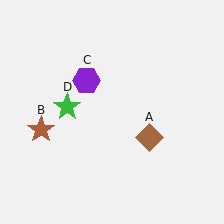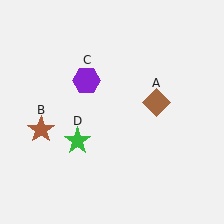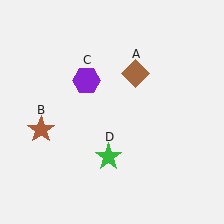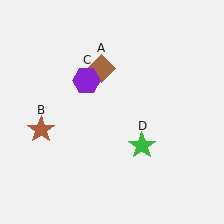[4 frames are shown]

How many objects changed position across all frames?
2 objects changed position: brown diamond (object A), green star (object D).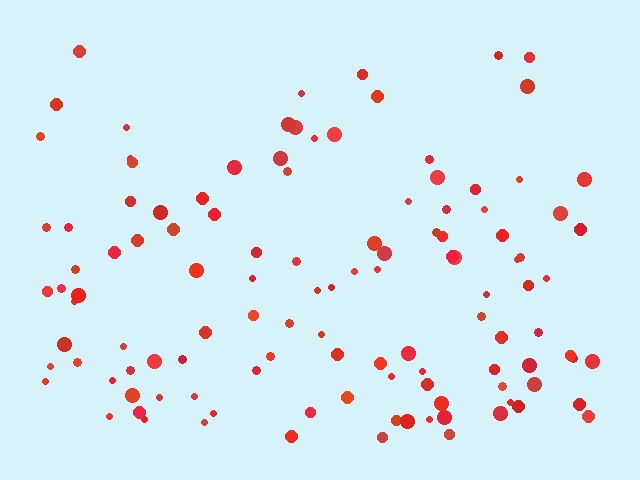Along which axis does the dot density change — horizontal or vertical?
Vertical.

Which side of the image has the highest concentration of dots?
The bottom.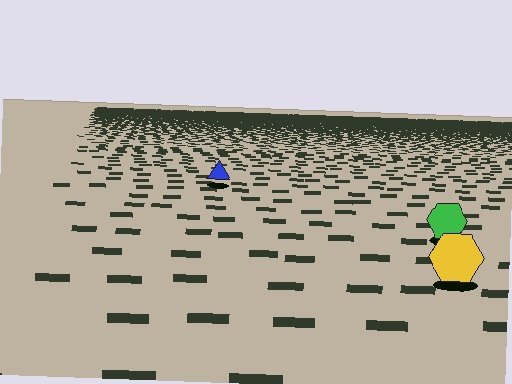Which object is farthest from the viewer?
The blue triangle is farthest from the viewer. It appears smaller and the ground texture around it is denser.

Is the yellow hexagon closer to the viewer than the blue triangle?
Yes. The yellow hexagon is closer — you can tell from the texture gradient: the ground texture is coarser near it.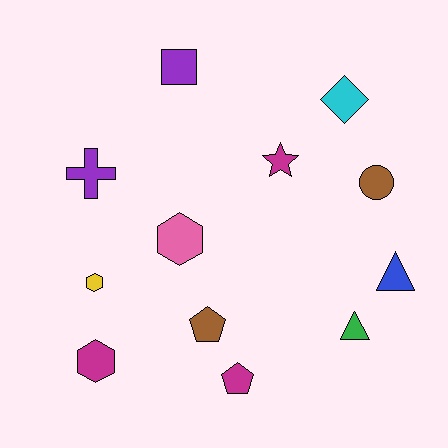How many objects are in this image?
There are 12 objects.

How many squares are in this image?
There is 1 square.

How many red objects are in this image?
There are no red objects.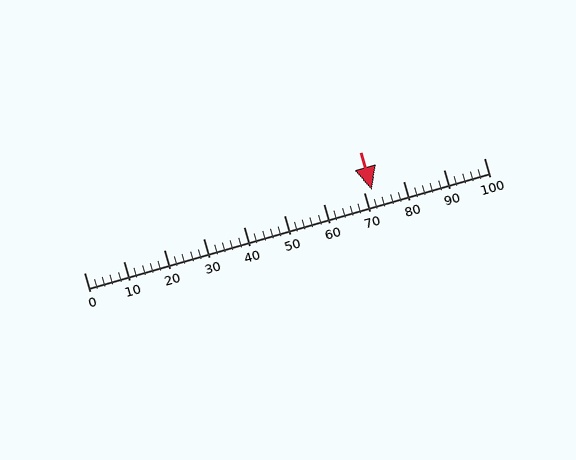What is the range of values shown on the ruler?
The ruler shows values from 0 to 100.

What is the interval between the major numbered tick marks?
The major tick marks are spaced 10 units apart.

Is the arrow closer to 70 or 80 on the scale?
The arrow is closer to 70.